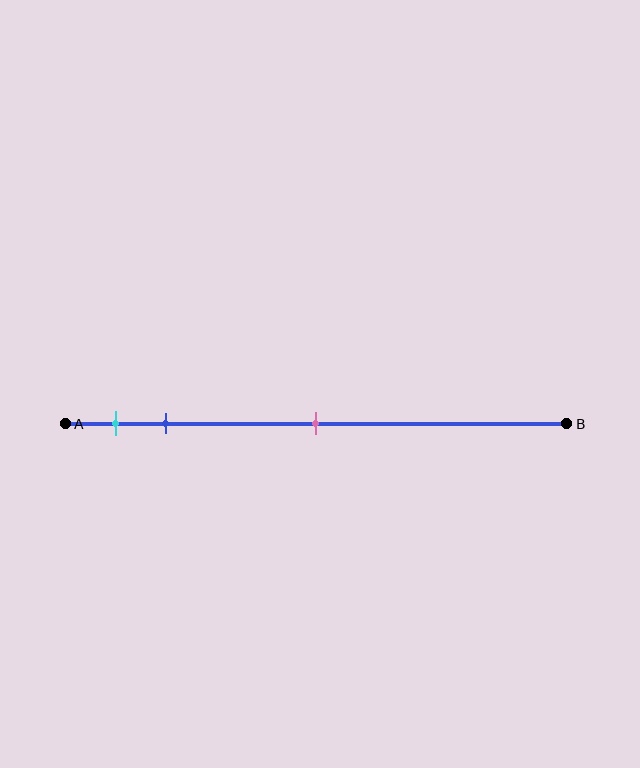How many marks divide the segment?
There are 3 marks dividing the segment.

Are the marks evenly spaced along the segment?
No, the marks are not evenly spaced.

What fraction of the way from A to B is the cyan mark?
The cyan mark is approximately 10% (0.1) of the way from A to B.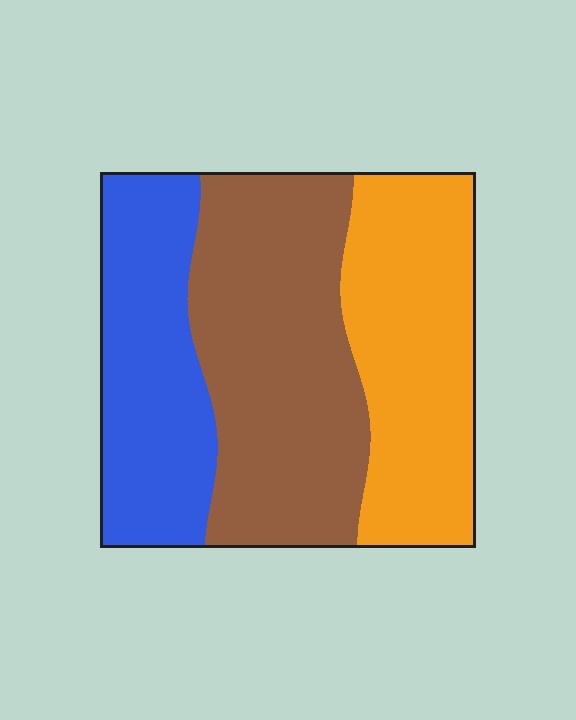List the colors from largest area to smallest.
From largest to smallest: brown, orange, blue.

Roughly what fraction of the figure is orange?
Orange takes up about one third (1/3) of the figure.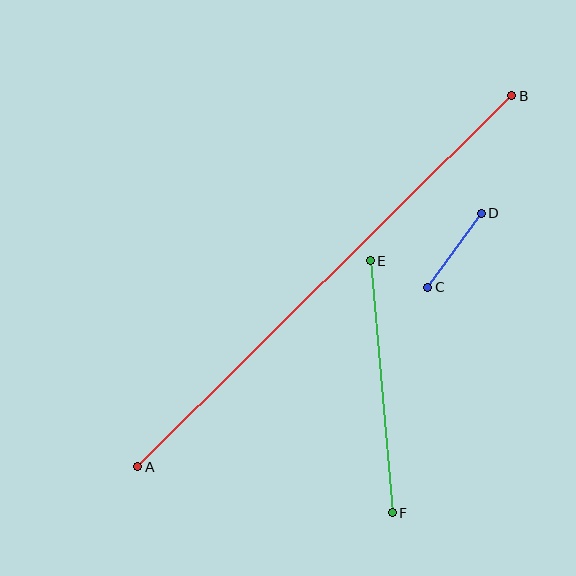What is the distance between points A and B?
The distance is approximately 527 pixels.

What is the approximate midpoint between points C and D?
The midpoint is at approximately (454, 250) pixels.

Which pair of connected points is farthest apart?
Points A and B are farthest apart.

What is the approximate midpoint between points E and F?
The midpoint is at approximately (381, 387) pixels.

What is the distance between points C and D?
The distance is approximately 91 pixels.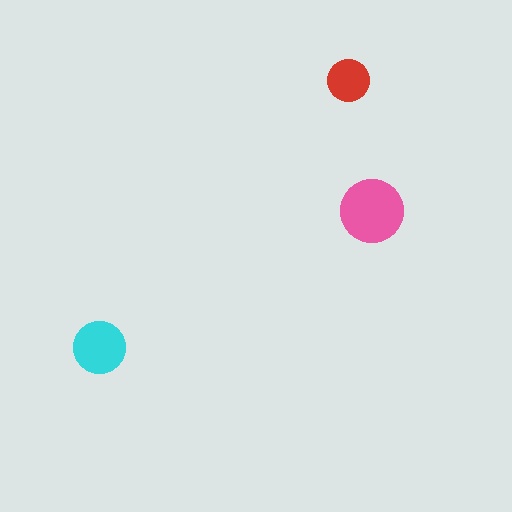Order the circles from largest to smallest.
the pink one, the cyan one, the red one.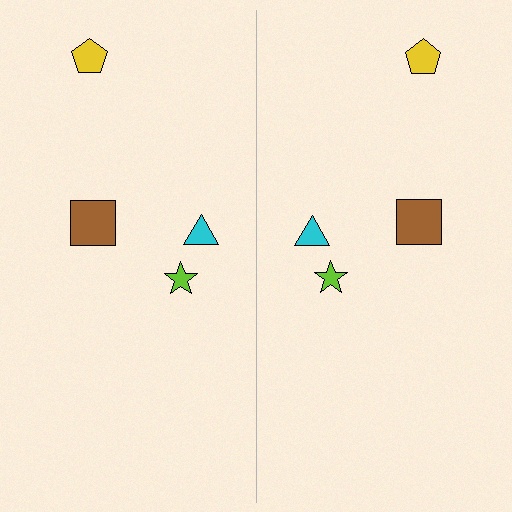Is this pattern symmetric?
Yes, this pattern has bilateral (reflection) symmetry.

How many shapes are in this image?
There are 8 shapes in this image.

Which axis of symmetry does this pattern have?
The pattern has a vertical axis of symmetry running through the center of the image.